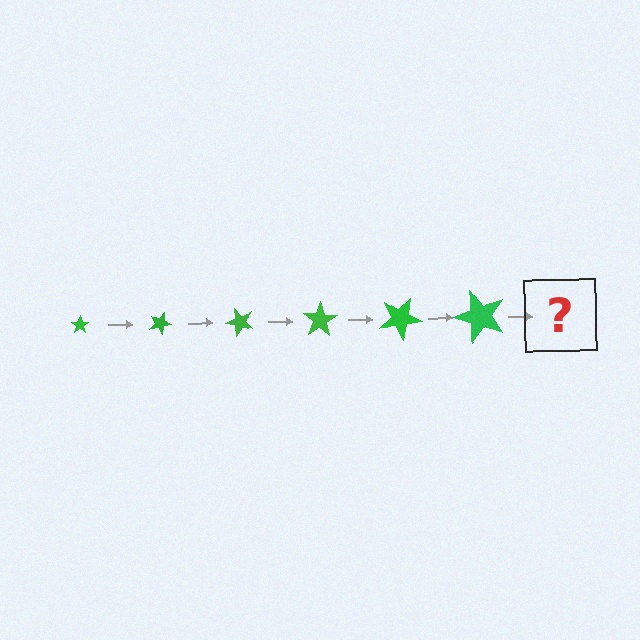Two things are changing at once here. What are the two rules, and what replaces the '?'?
The two rules are that the star grows larger each step and it rotates 25 degrees each step. The '?' should be a star, larger than the previous one and rotated 150 degrees from the start.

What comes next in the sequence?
The next element should be a star, larger than the previous one and rotated 150 degrees from the start.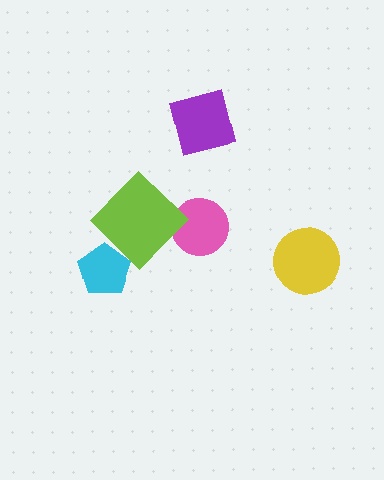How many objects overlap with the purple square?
0 objects overlap with the purple square.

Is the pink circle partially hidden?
Yes, it is partially covered by another shape.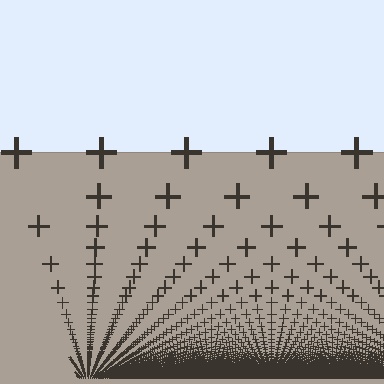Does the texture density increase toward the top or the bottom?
Density increases toward the bottom.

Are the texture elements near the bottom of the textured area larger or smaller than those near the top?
Smaller. The gradient is inverted — elements near the bottom are smaller and denser.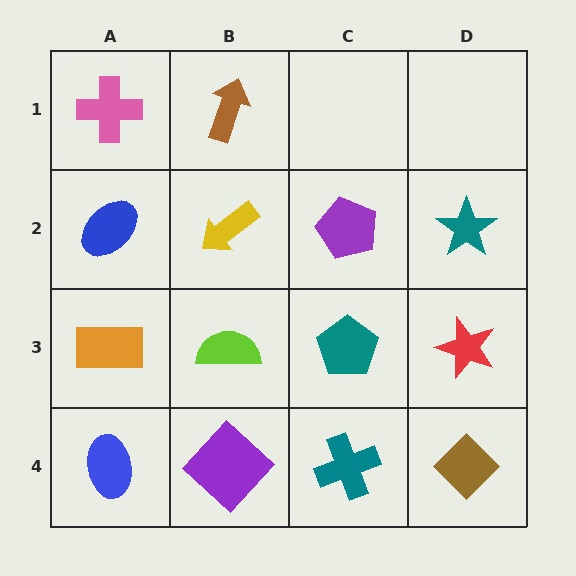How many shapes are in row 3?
4 shapes.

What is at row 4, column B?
A purple diamond.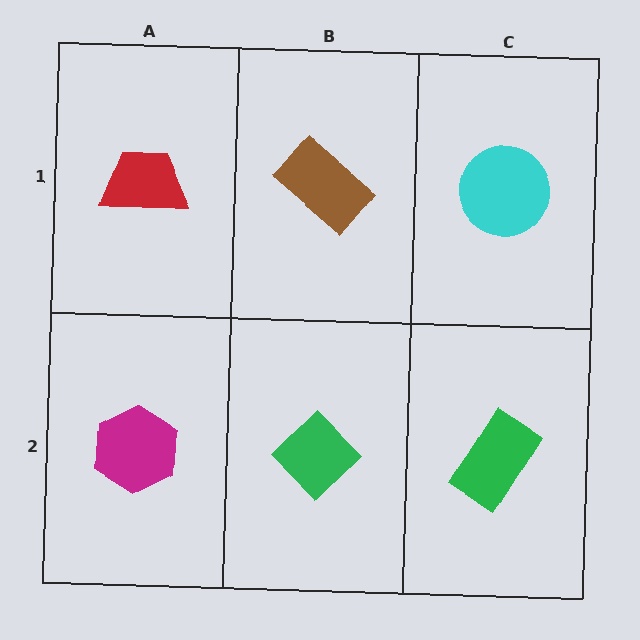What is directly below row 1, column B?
A green diamond.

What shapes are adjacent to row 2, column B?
A brown rectangle (row 1, column B), a magenta hexagon (row 2, column A), a green rectangle (row 2, column C).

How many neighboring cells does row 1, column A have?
2.